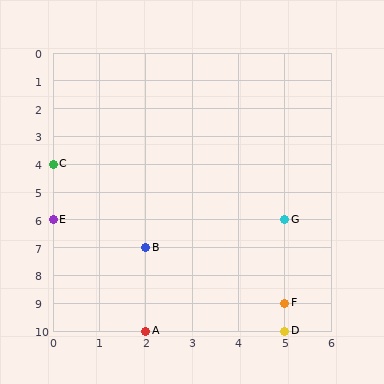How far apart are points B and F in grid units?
Points B and F are 3 columns and 2 rows apart (about 3.6 grid units diagonally).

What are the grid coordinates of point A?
Point A is at grid coordinates (2, 10).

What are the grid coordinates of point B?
Point B is at grid coordinates (2, 7).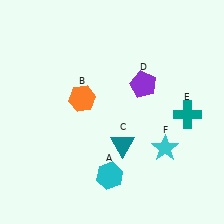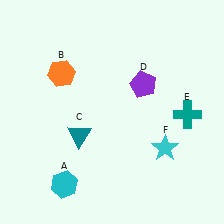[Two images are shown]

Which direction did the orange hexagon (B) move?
The orange hexagon (B) moved up.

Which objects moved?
The objects that moved are: the cyan hexagon (A), the orange hexagon (B), the teal triangle (C).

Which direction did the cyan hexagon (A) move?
The cyan hexagon (A) moved left.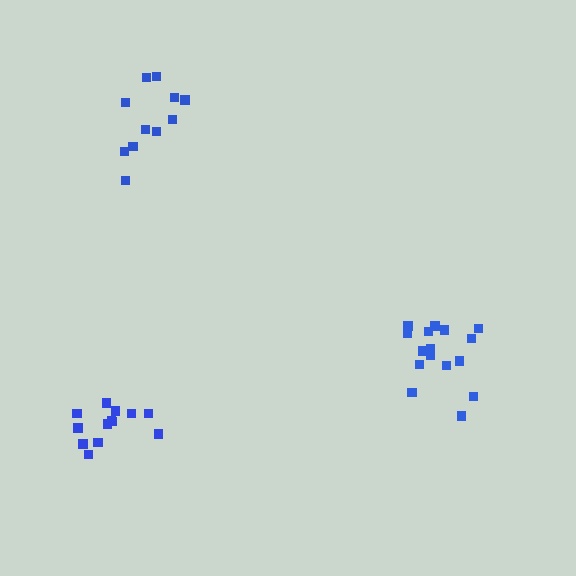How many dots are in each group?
Group 1: 13 dots, Group 2: 11 dots, Group 3: 16 dots (40 total).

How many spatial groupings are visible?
There are 3 spatial groupings.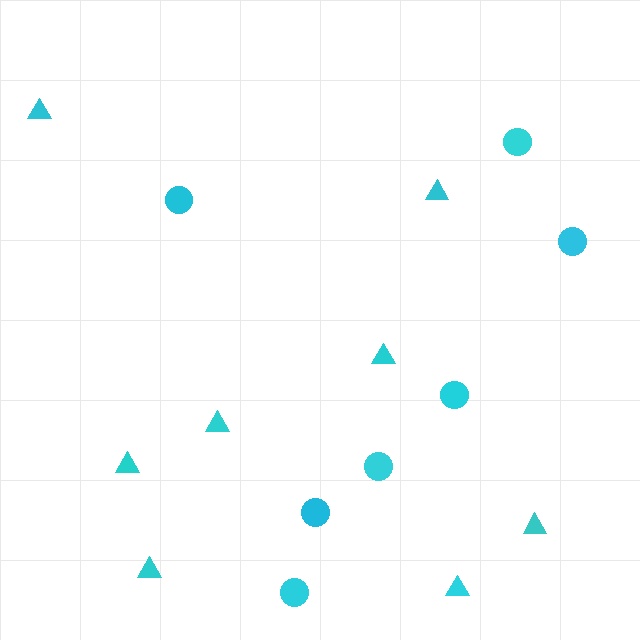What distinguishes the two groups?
There are 2 groups: one group of circles (7) and one group of triangles (8).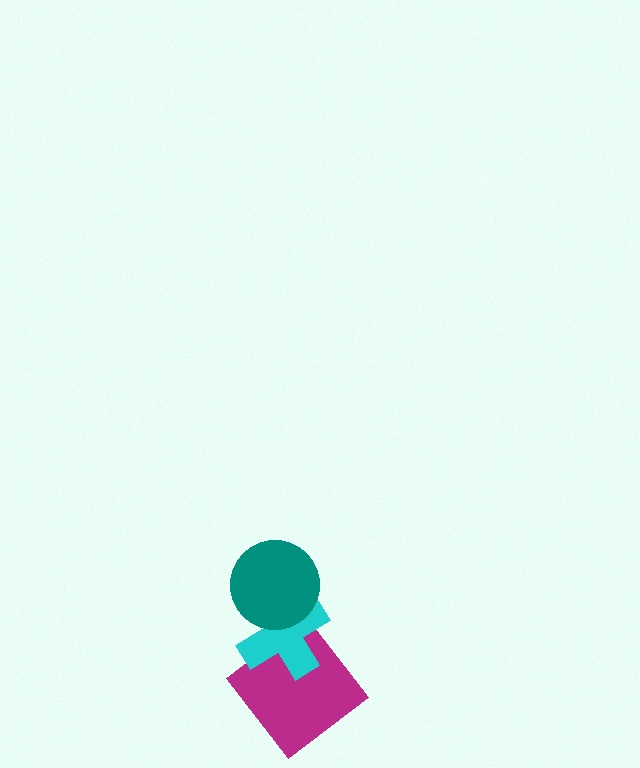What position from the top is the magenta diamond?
The magenta diamond is 3rd from the top.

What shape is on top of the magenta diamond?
The cyan cross is on top of the magenta diamond.